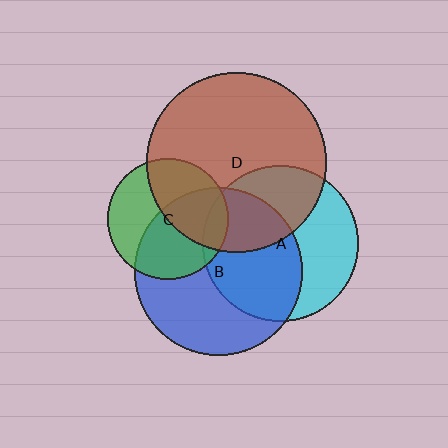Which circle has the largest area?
Circle D (brown).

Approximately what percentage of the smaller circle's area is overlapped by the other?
Approximately 50%.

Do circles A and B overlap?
Yes.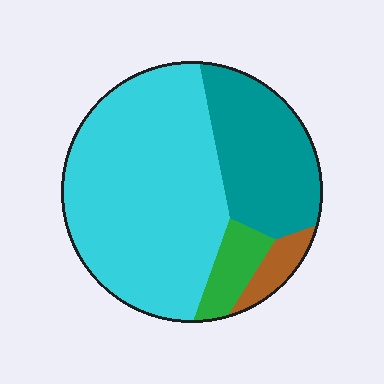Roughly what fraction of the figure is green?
Green covers about 10% of the figure.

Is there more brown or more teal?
Teal.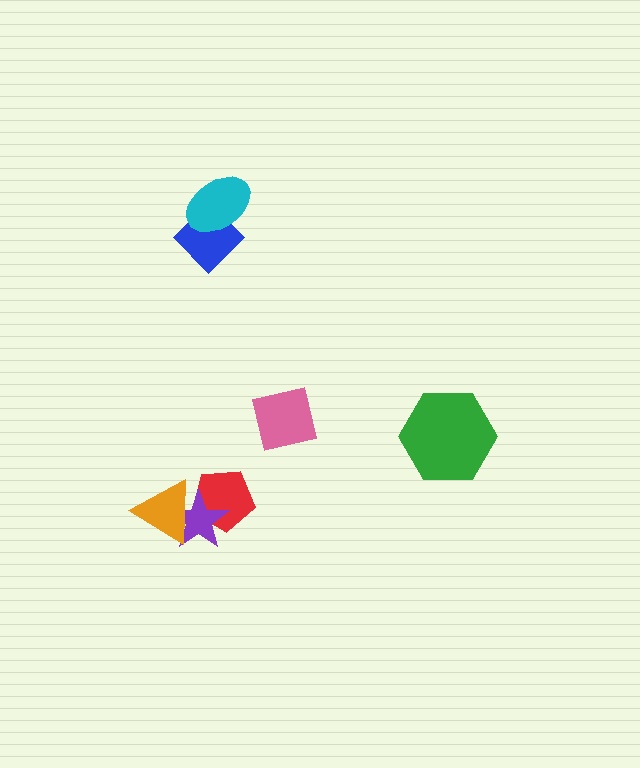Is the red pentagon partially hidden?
Yes, it is partially covered by another shape.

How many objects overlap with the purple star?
2 objects overlap with the purple star.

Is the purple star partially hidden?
Yes, it is partially covered by another shape.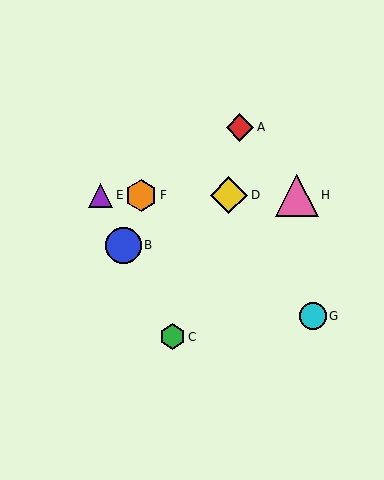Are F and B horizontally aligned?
No, F is at y≈195 and B is at y≈245.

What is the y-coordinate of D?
Object D is at y≈195.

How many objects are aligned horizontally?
4 objects (D, E, F, H) are aligned horizontally.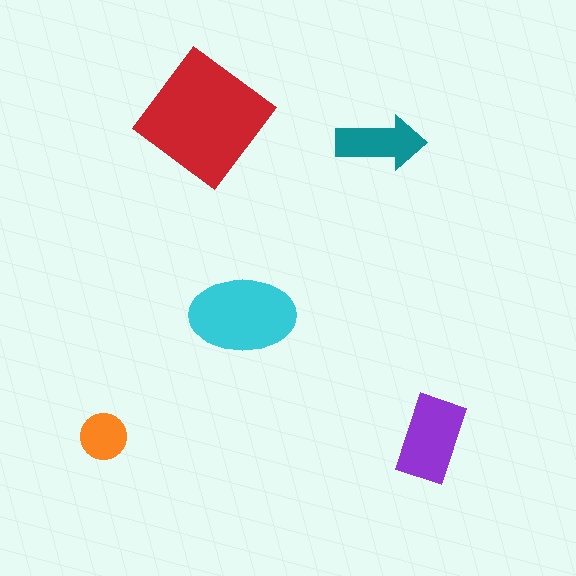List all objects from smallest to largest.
The orange circle, the teal arrow, the purple rectangle, the cyan ellipse, the red diamond.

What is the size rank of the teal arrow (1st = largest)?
4th.